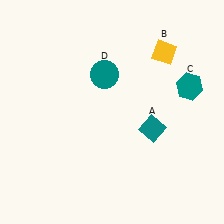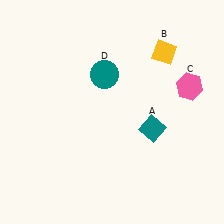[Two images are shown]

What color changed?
The hexagon (C) changed from teal in Image 1 to pink in Image 2.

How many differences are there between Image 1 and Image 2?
There is 1 difference between the two images.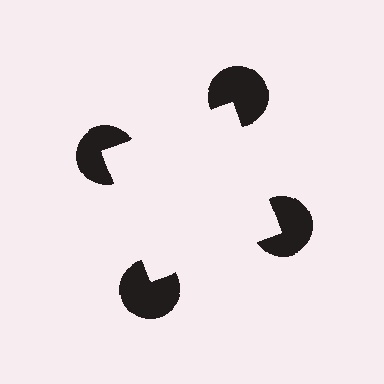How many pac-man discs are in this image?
There are 4 — one at each vertex of the illusory square.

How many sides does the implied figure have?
4 sides.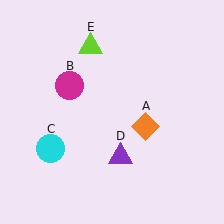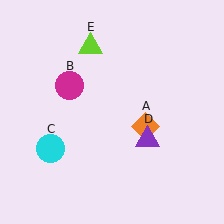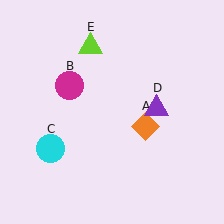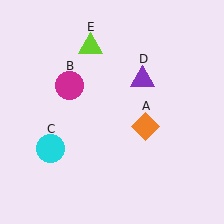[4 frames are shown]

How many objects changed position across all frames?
1 object changed position: purple triangle (object D).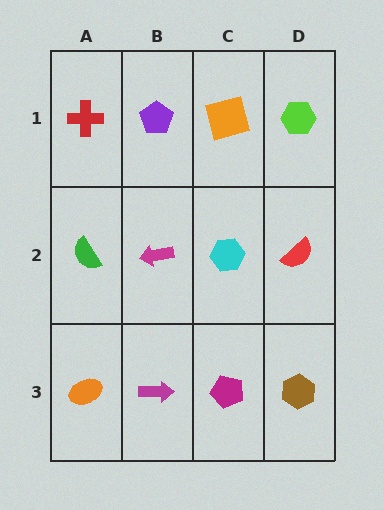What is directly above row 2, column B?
A purple pentagon.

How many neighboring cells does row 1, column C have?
3.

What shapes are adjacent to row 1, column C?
A cyan hexagon (row 2, column C), a purple pentagon (row 1, column B), a lime hexagon (row 1, column D).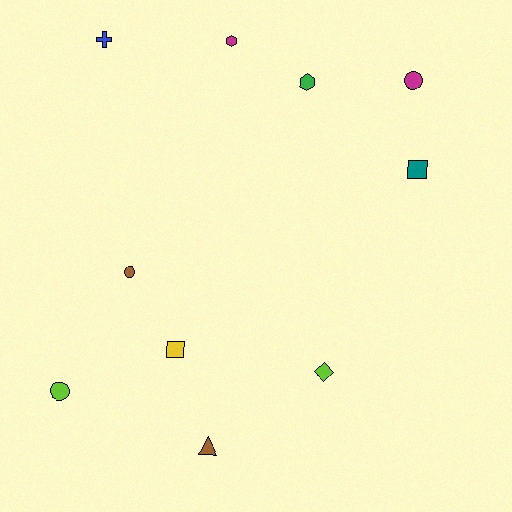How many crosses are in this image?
There is 1 cross.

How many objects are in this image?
There are 10 objects.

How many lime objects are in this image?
There are 2 lime objects.